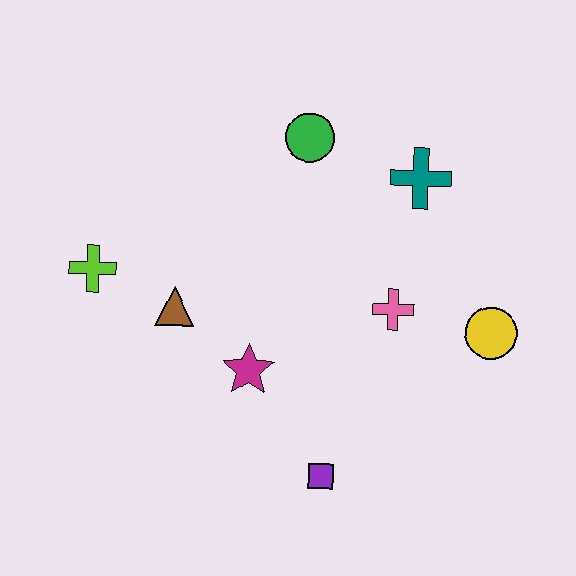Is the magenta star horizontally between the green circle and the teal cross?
No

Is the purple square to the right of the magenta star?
Yes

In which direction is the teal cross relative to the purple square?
The teal cross is above the purple square.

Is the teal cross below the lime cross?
No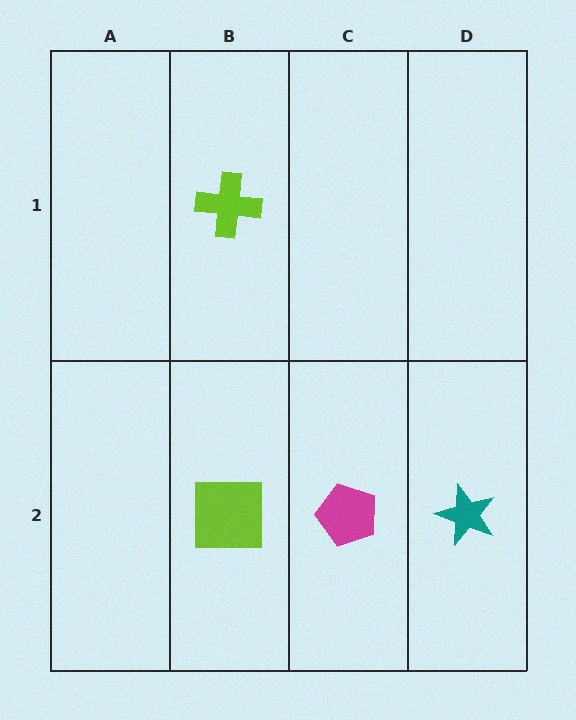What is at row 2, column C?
A magenta pentagon.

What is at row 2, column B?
A lime square.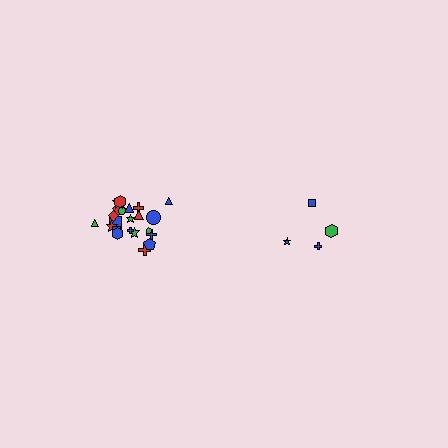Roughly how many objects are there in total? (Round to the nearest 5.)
Roughly 25 objects in total.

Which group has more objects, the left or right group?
The left group.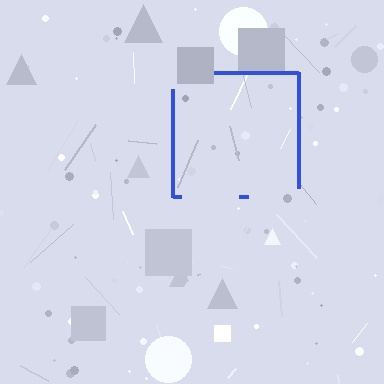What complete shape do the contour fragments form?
The contour fragments form a square.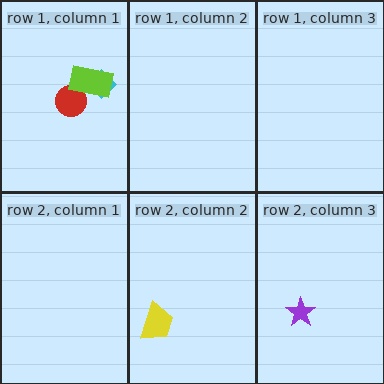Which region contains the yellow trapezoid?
The row 2, column 2 region.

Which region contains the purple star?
The row 2, column 3 region.